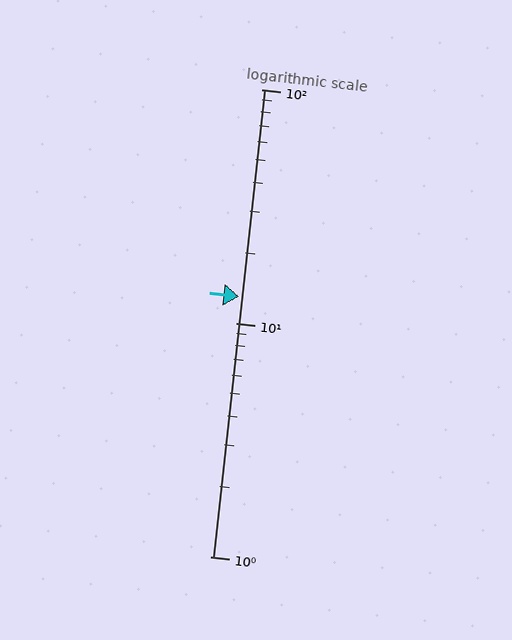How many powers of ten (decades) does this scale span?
The scale spans 2 decades, from 1 to 100.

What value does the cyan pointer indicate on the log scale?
The pointer indicates approximately 13.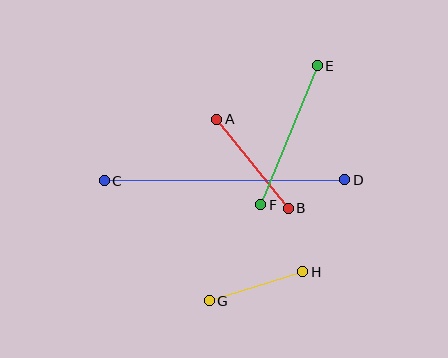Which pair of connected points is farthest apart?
Points C and D are farthest apart.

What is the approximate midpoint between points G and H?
The midpoint is at approximately (256, 286) pixels.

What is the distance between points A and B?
The distance is approximately 114 pixels.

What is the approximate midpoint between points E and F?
The midpoint is at approximately (289, 135) pixels.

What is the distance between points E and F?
The distance is approximately 150 pixels.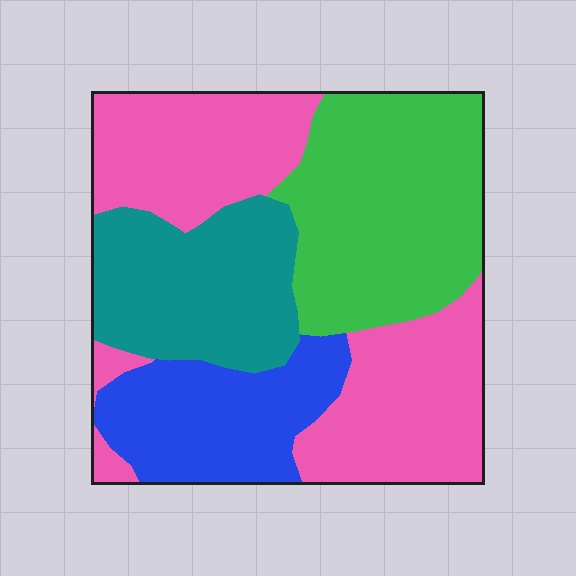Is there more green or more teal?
Green.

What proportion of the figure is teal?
Teal takes up about one fifth (1/5) of the figure.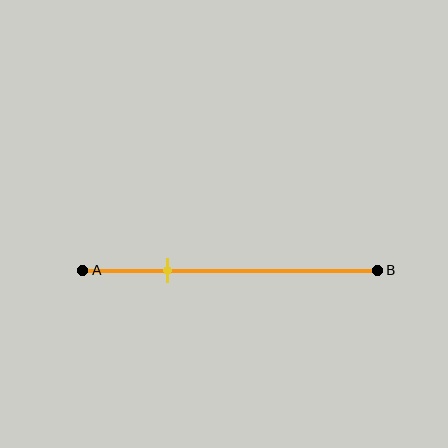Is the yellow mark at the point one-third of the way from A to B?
No, the mark is at about 30% from A, not at the 33% one-third point.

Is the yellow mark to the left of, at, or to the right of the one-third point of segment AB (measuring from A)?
The yellow mark is to the left of the one-third point of segment AB.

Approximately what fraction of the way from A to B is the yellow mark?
The yellow mark is approximately 30% of the way from A to B.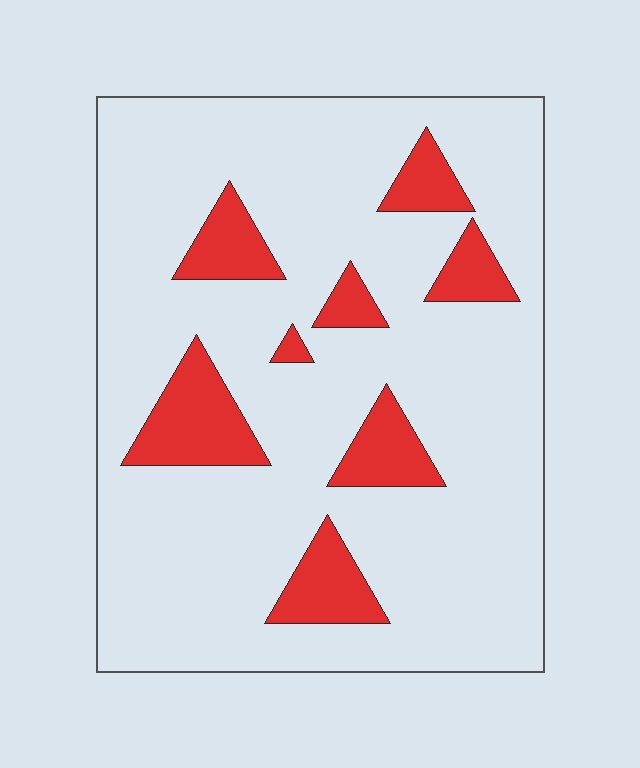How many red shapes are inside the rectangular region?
8.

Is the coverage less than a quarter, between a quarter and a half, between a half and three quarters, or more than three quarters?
Less than a quarter.